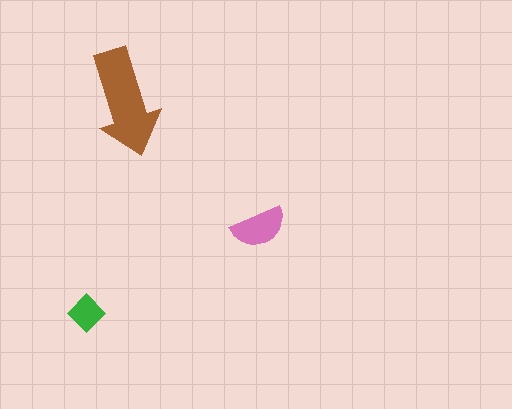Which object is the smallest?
The green diamond.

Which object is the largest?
The brown arrow.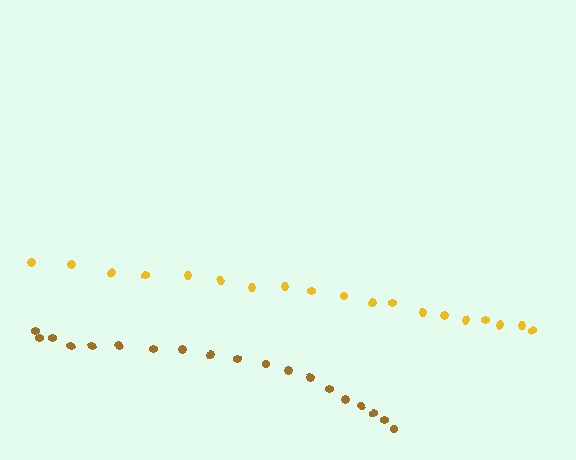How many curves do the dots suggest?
There are 2 distinct paths.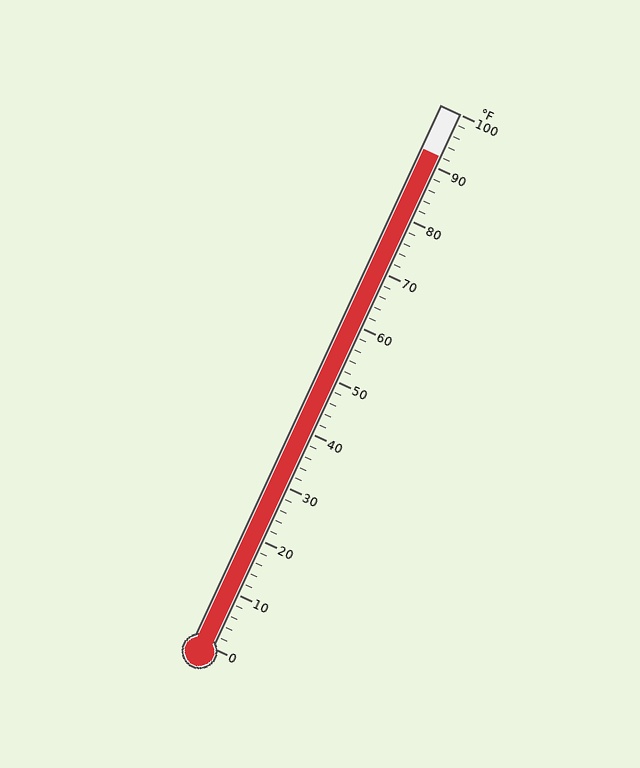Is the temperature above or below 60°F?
The temperature is above 60°F.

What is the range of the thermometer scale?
The thermometer scale ranges from 0°F to 100°F.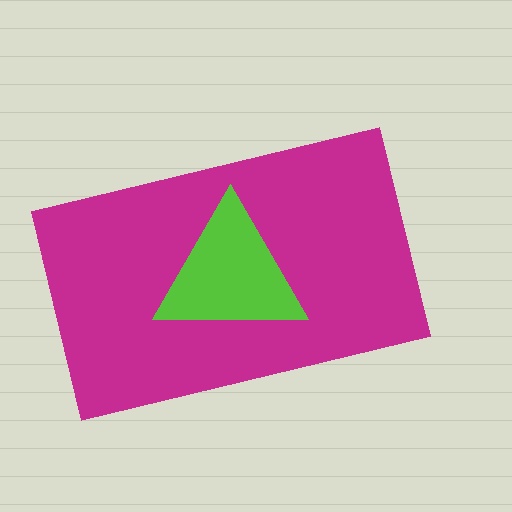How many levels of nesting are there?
2.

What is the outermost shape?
The magenta rectangle.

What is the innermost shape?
The lime triangle.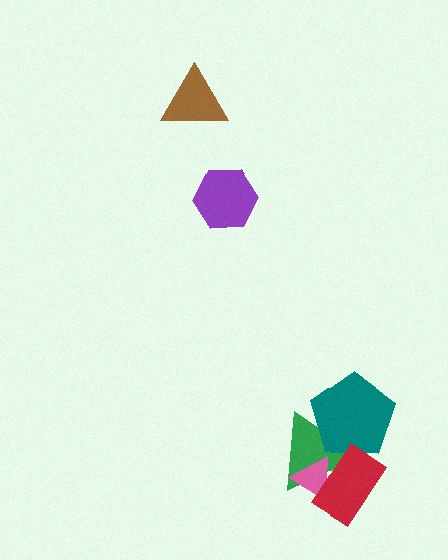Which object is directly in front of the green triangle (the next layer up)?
The pink triangle is directly in front of the green triangle.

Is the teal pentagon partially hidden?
Yes, it is partially covered by another shape.